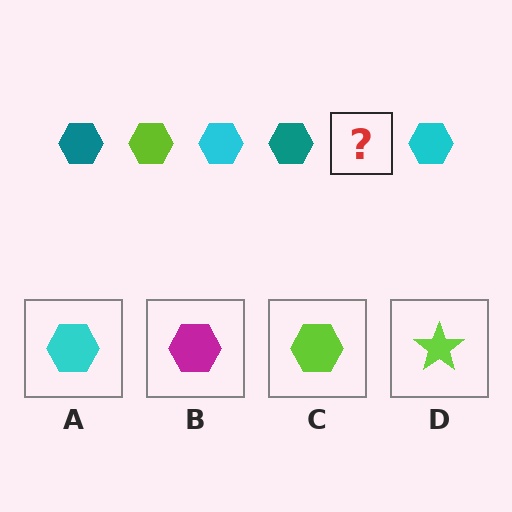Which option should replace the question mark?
Option C.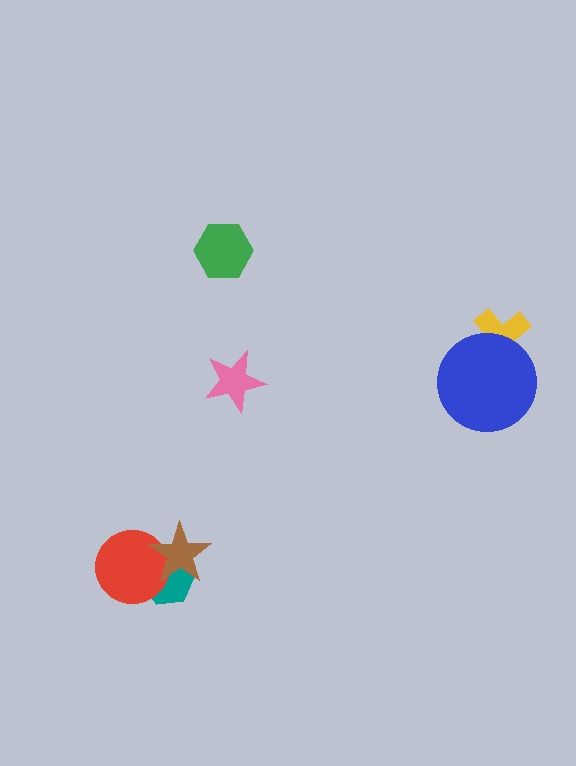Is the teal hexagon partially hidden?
Yes, it is partially covered by another shape.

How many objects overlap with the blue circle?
1 object overlaps with the blue circle.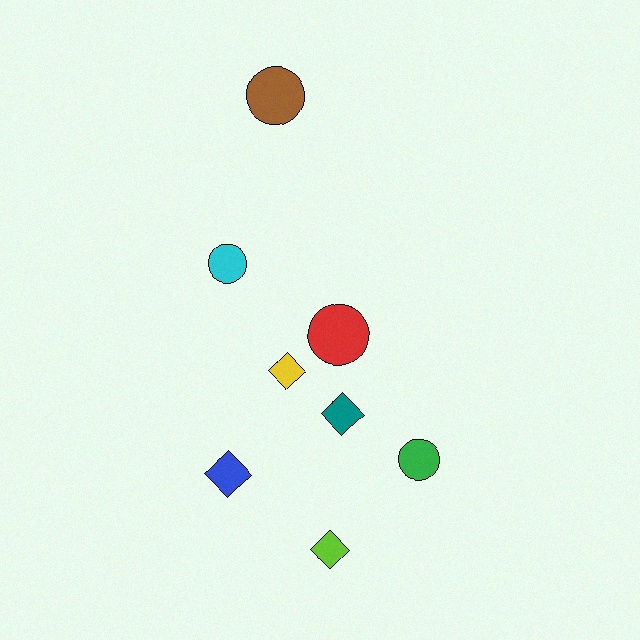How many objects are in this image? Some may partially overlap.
There are 8 objects.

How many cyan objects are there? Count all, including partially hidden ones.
There is 1 cyan object.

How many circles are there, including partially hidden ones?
There are 4 circles.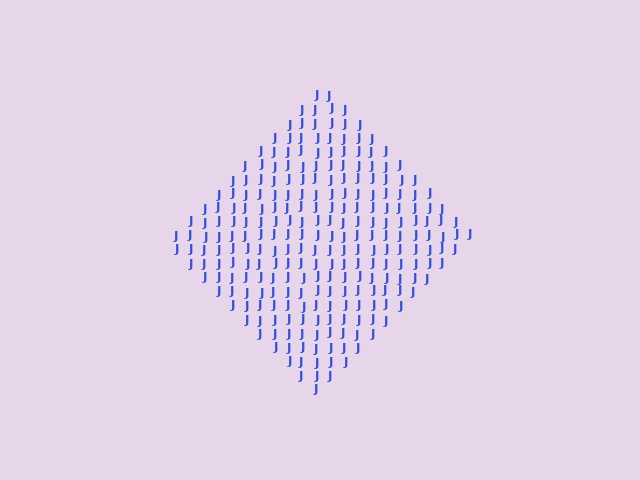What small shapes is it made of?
It is made of small letter J's.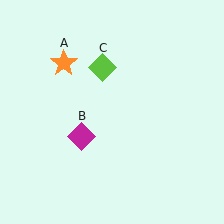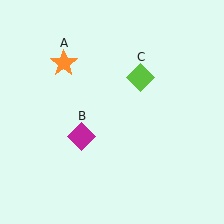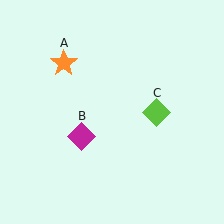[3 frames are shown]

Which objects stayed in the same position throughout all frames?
Orange star (object A) and magenta diamond (object B) remained stationary.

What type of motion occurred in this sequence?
The lime diamond (object C) rotated clockwise around the center of the scene.